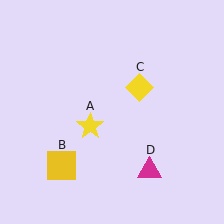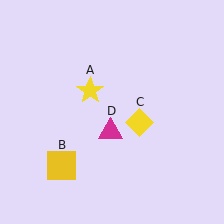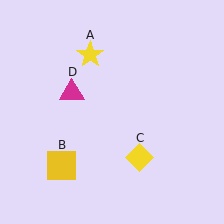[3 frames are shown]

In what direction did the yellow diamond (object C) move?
The yellow diamond (object C) moved down.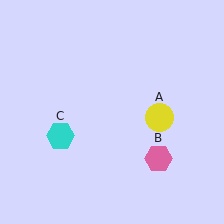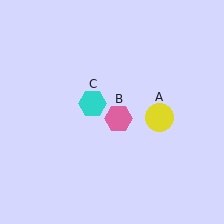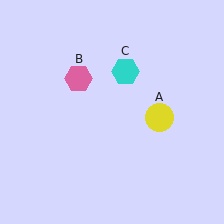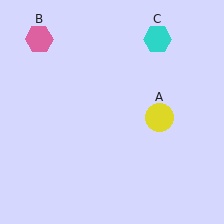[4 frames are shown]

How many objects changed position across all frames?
2 objects changed position: pink hexagon (object B), cyan hexagon (object C).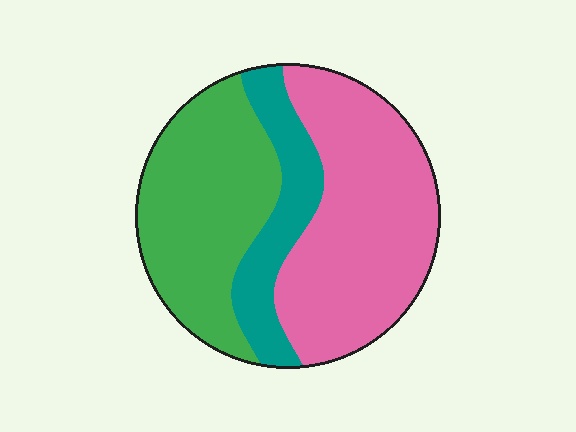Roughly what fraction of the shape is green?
Green covers about 35% of the shape.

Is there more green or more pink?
Pink.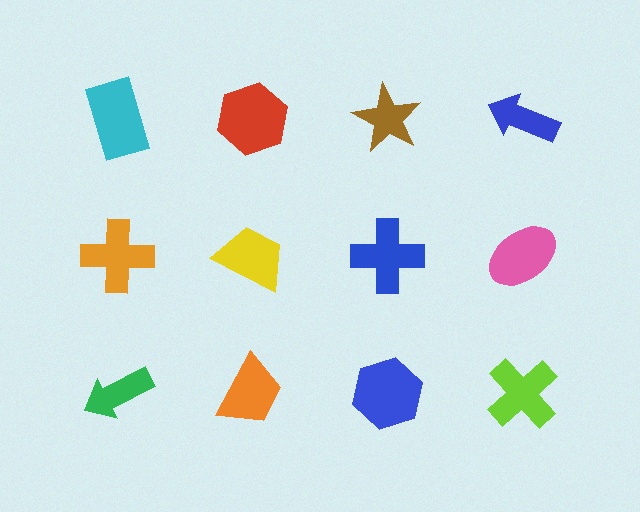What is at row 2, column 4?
A pink ellipse.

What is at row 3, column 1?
A green arrow.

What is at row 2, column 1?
An orange cross.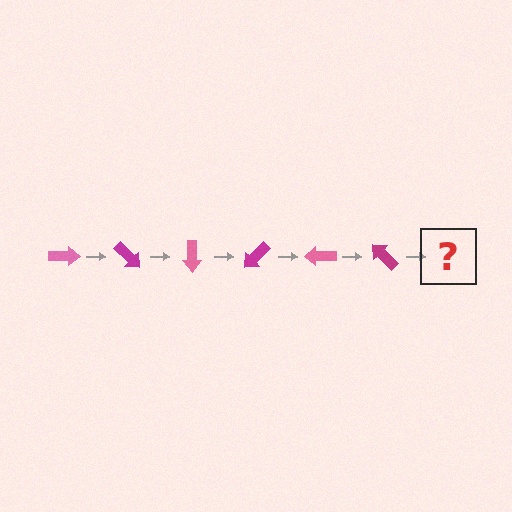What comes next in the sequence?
The next element should be a pink arrow, rotated 270 degrees from the start.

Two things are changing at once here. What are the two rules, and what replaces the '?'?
The two rules are that it rotates 45 degrees each step and the color cycles through pink and magenta. The '?' should be a pink arrow, rotated 270 degrees from the start.